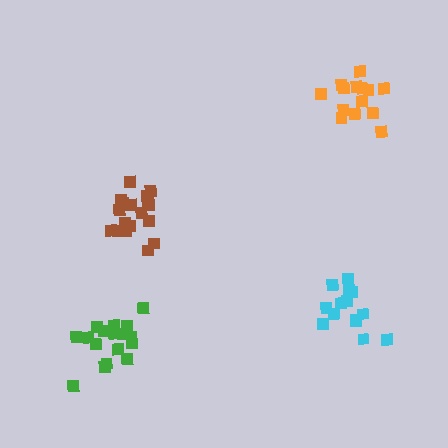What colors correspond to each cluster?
The clusters are colored: cyan, orange, brown, green.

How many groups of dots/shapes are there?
There are 4 groups.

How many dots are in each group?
Group 1: 14 dots, Group 2: 14 dots, Group 3: 19 dots, Group 4: 18 dots (65 total).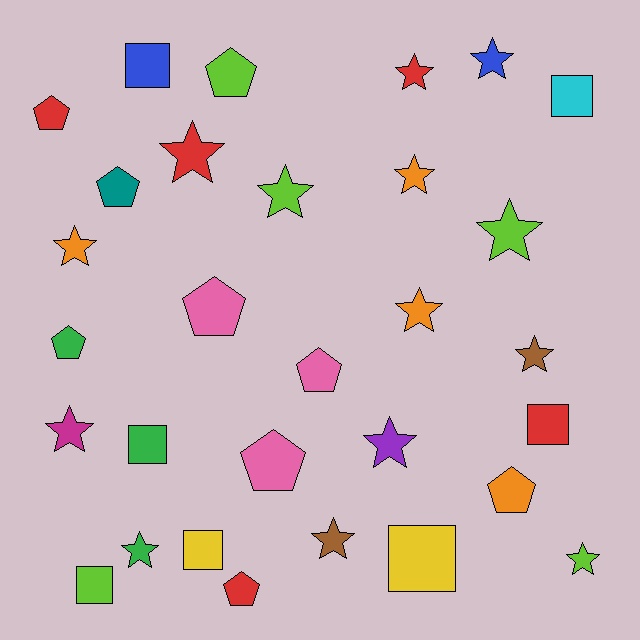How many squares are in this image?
There are 7 squares.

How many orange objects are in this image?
There are 4 orange objects.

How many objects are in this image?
There are 30 objects.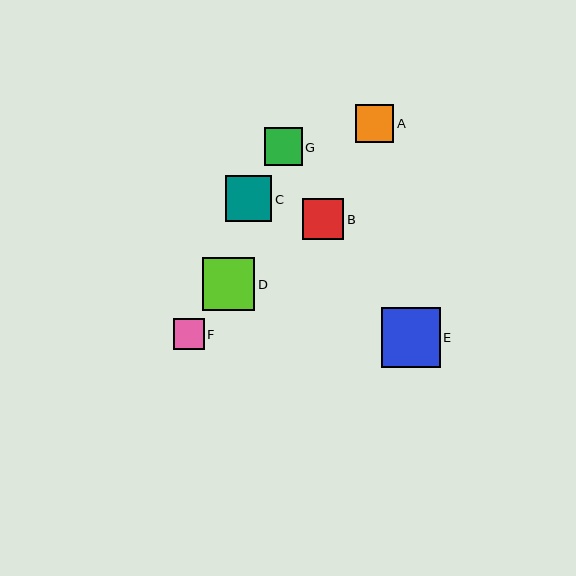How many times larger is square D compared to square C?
Square D is approximately 1.1 times the size of square C.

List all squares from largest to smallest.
From largest to smallest: E, D, C, B, A, G, F.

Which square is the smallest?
Square F is the smallest with a size of approximately 31 pixels.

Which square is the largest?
Square E is the largest with a size of approximately 59 pixels.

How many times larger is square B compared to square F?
Square B is approximately 1.3 times the size of square F.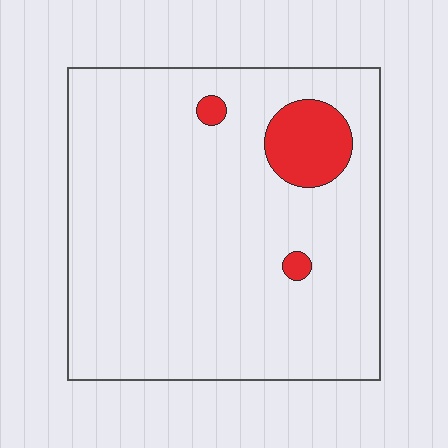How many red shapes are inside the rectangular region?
3.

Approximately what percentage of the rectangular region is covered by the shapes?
Approximately 10%.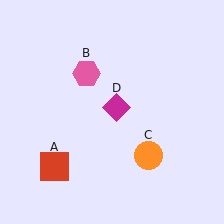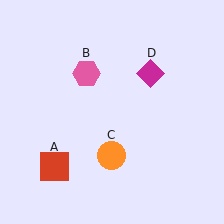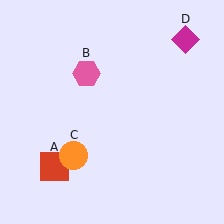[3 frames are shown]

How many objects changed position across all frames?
2 objects changed position: orange circle (object C), magenta diamond (object D).